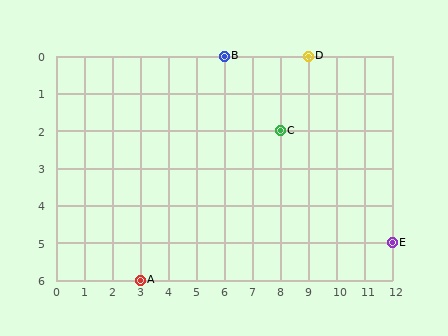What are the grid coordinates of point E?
Point E is at grid coordinates (12, 5).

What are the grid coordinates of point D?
Point D is at grid coordinates (9, 0).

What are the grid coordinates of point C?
Point C is at grid coordinates (8, 2).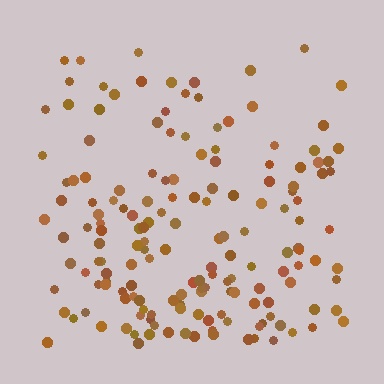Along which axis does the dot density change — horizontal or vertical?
Vertical.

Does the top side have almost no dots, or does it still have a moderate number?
Still a moderate number, just noticeably fewer than the bottom.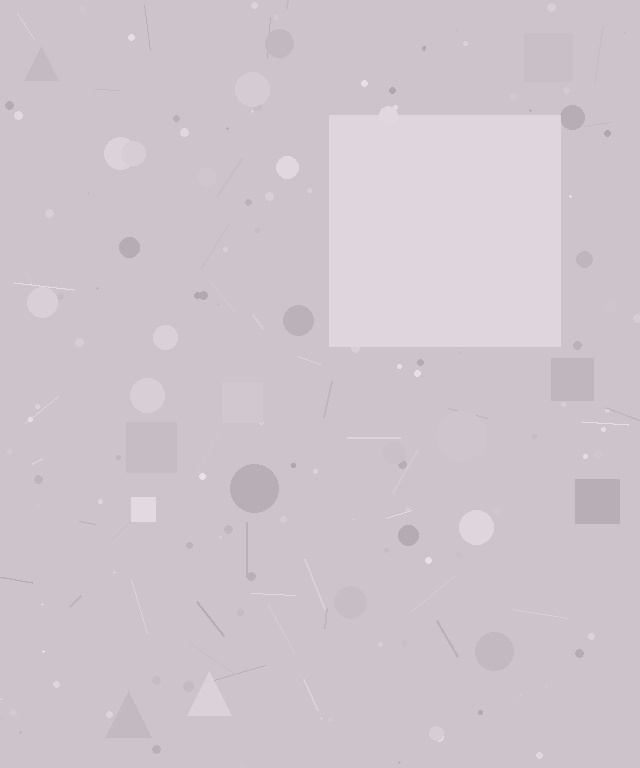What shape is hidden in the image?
A square is hidden in the image.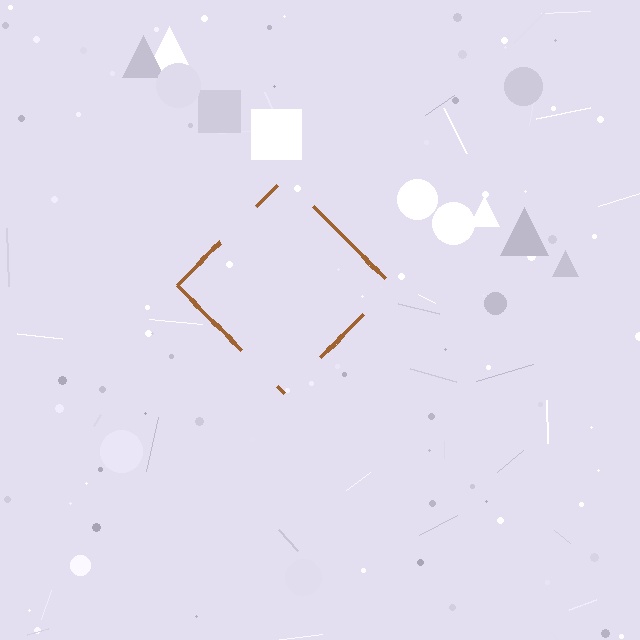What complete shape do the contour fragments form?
The contour fragments form a diamond.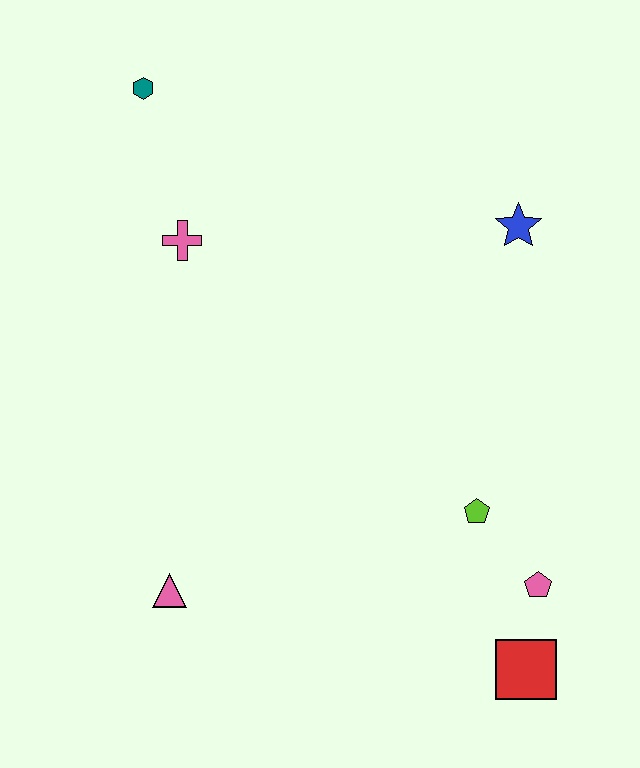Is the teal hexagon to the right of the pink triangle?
No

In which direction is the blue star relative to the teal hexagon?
The blue star is to the right of the teal hexagon.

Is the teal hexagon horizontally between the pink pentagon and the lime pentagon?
No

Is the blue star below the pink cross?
No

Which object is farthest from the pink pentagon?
The teal hexagon is farthest from the pink pentagon.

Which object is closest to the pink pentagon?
The red square is closest to the pink pentagon.